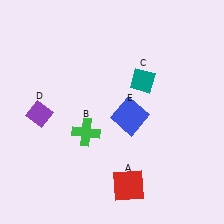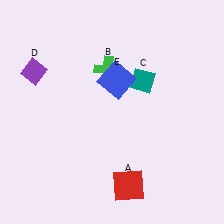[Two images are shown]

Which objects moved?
The objects that moved are: the green cross (B), the purple diamond (D), the blue square (E).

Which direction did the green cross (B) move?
The green cross (B) moved up.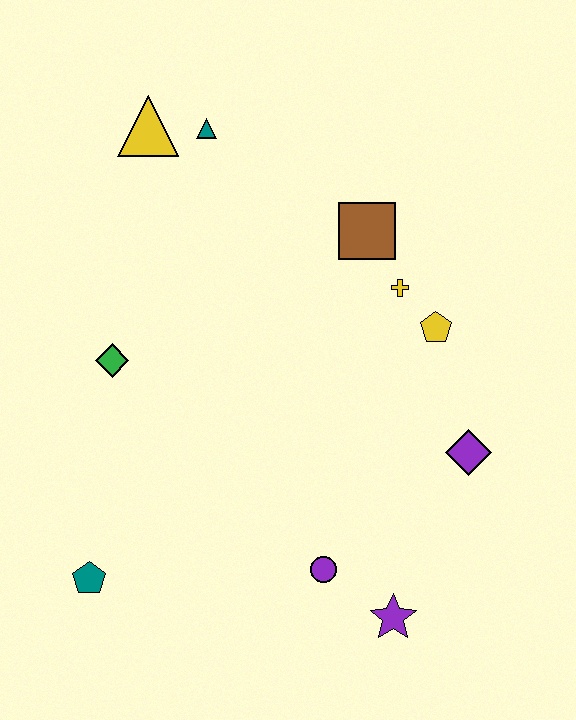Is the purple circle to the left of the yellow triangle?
No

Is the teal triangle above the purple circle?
Yes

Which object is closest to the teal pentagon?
The green diamond is closest to the teal pentagon.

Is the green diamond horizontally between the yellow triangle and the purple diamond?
No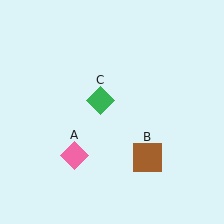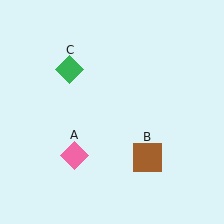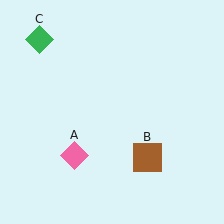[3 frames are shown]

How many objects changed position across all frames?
1 object changed position: green diamond (object C).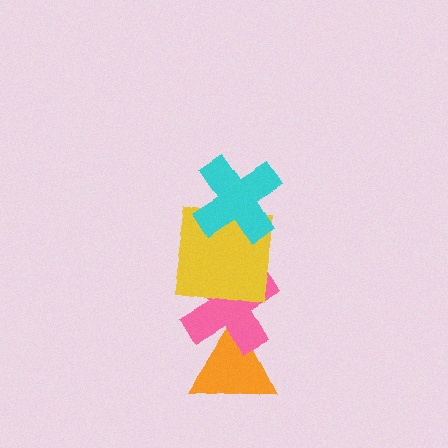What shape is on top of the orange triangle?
The pink cross is on top of the orange triangle.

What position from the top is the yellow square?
The yellow square is 2nd from the top.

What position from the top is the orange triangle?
The orange triangle is 4th from the top.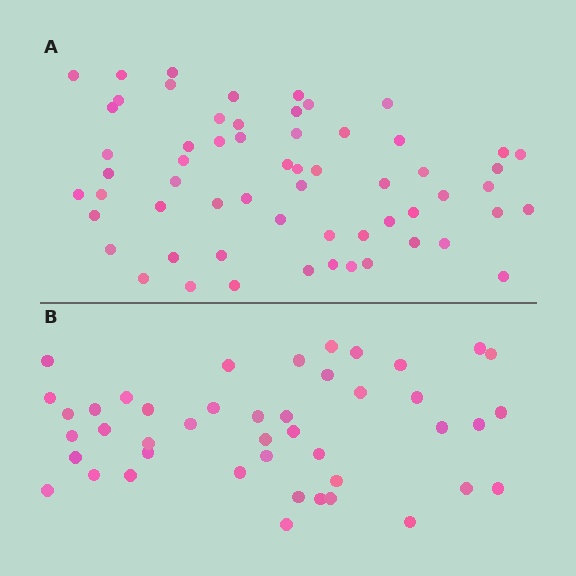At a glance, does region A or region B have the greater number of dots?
Region A (the top region) has more dots.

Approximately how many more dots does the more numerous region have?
Region A has approximately 15 more dots than region B.